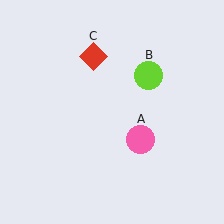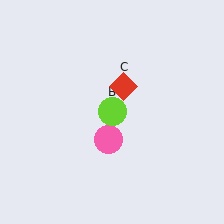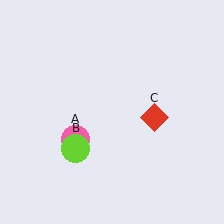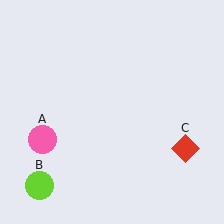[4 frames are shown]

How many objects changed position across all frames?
3 objects changed position: pink circle (object A), lime circle (object B), red diamond (object C).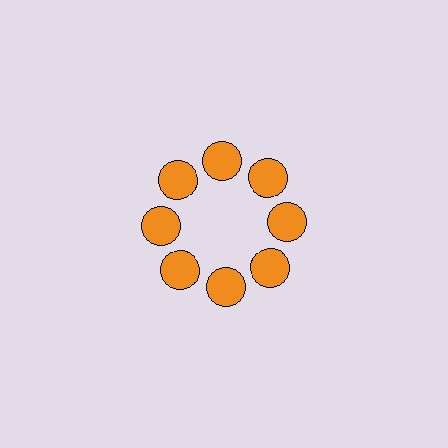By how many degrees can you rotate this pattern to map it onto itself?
The pattern maps onto itself every 45 degrees of rotation.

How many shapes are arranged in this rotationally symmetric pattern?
There are 8 shapes, arranged in 8 groups of 1.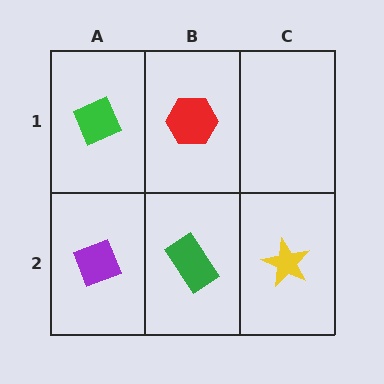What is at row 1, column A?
A green diamond.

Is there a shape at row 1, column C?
No, that cell is empty.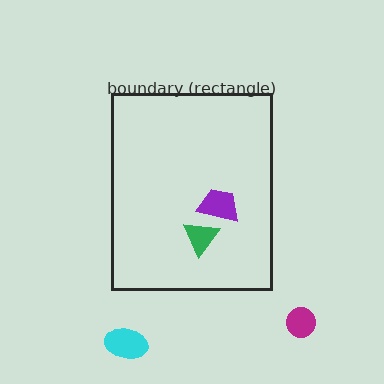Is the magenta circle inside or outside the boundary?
Outside.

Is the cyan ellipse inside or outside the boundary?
Outside.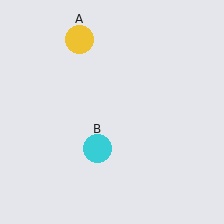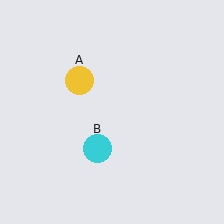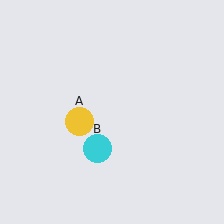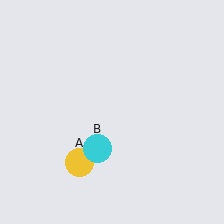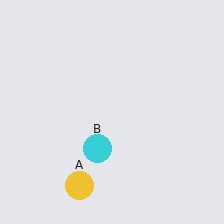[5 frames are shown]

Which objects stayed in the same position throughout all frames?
Cyan circle (object B) remained stationary.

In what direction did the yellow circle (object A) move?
The yellow circle (object A) moved down.